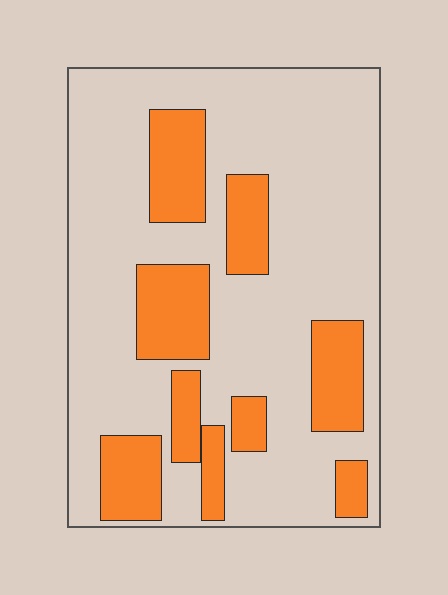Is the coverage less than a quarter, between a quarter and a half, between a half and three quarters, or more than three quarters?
Between a quarter and a half.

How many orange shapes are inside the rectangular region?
9.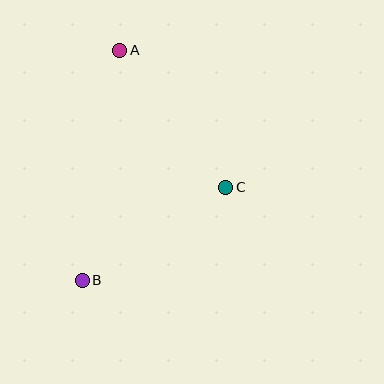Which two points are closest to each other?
Points B and C are closest to each other.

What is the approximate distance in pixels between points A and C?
The distance between A and C is approximately 173 pixels.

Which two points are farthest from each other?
Points A and B are farthest from each other.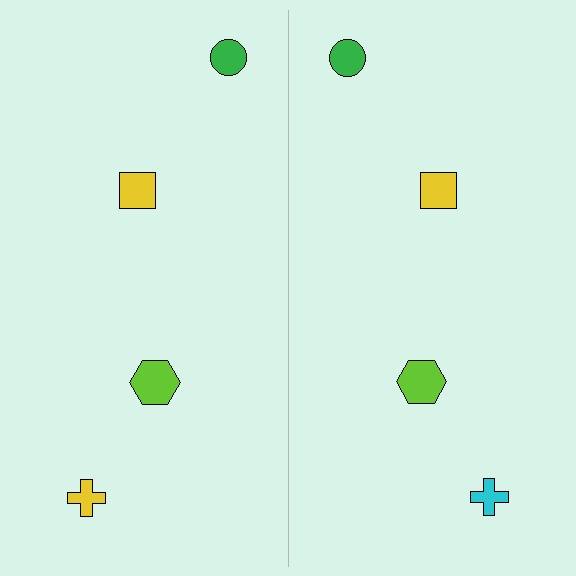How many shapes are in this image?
There are 8 shapes in this image.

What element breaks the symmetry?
The cyan cross on the right side breaks the symmetry — its mirror counterpart is yellow.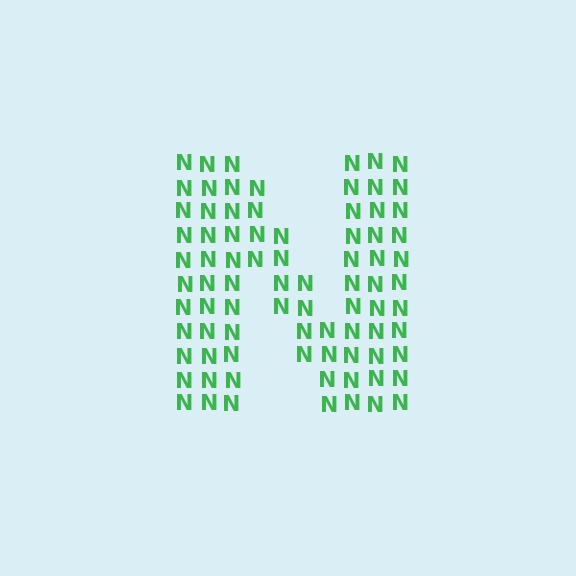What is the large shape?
The large shape is the letter N.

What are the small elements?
The small elements are letter N's.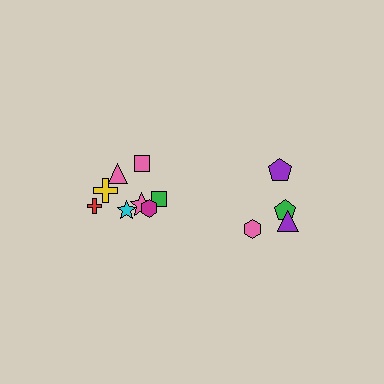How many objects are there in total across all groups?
There are 12 objects.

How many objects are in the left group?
There are 8 objects.